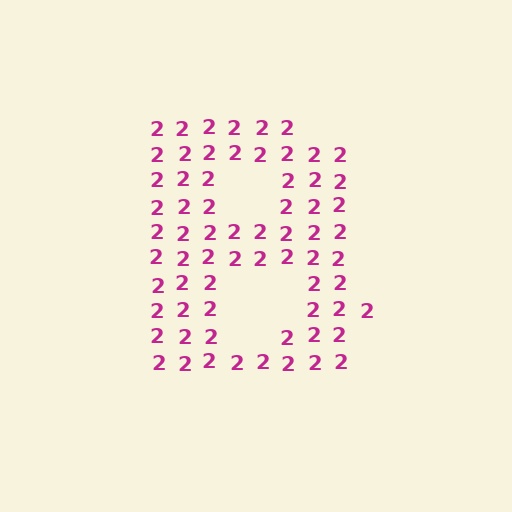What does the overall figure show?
The overall figure shows the letter B.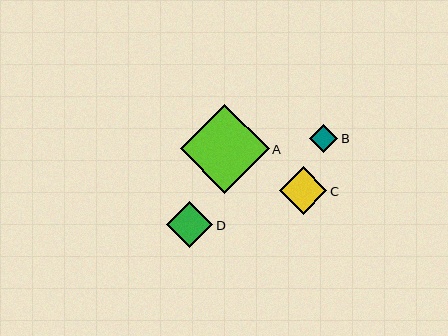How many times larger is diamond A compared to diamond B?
Diamond A is approximately 3.2 times the size of diamond B.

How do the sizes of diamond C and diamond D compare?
Diamond C and diamond D are approximately the same size.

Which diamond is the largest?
Diamond A is the largest with a size of approximately 89 pixels.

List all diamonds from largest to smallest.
From largest to smallest: A, C, D, B.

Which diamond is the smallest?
Diamond B is the smallest with a size of approximately 28 pixels.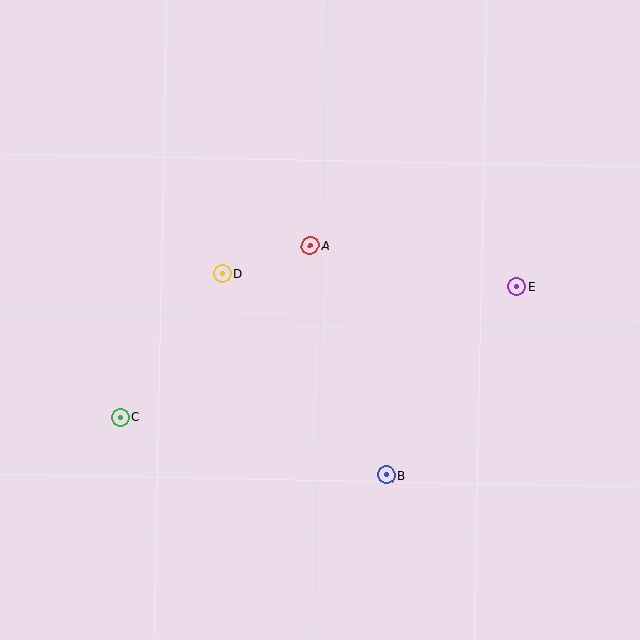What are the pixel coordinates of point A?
Point A is at (311, 245).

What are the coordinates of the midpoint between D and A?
The midpoint between D and A is at (266, 259).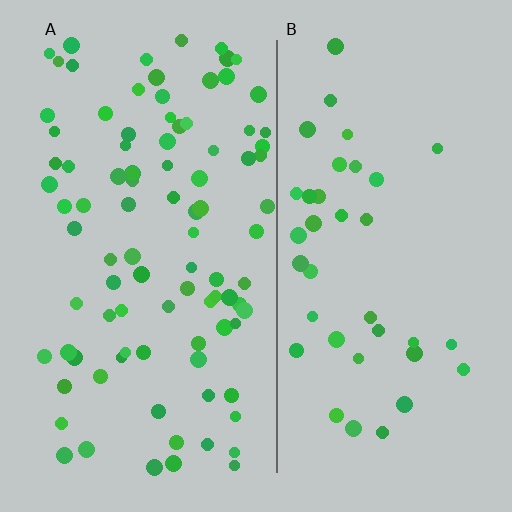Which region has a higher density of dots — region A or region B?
A (the left).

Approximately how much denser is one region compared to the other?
Approximately 2.4× — region A over region B.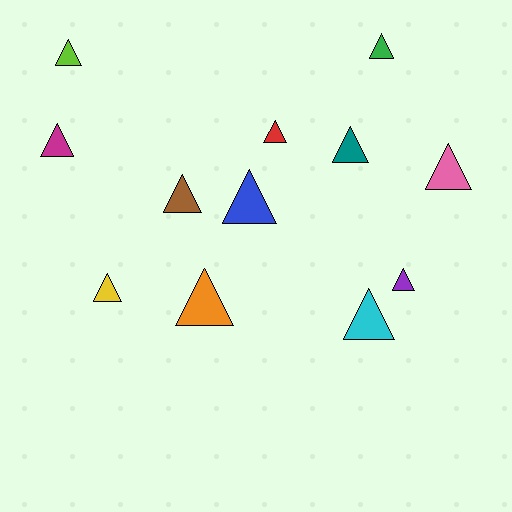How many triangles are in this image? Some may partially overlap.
There are 12 triangles.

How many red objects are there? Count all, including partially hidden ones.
There is 1 red object.